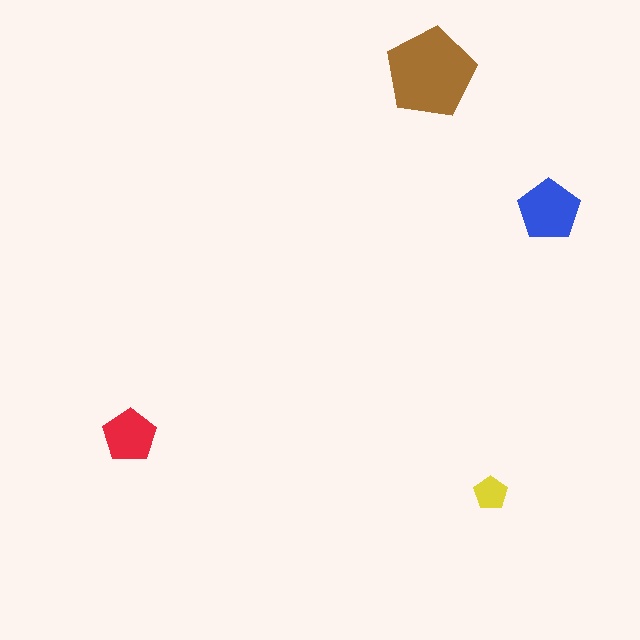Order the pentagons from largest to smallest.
the brown one, the blue one, the red one, the yellow one.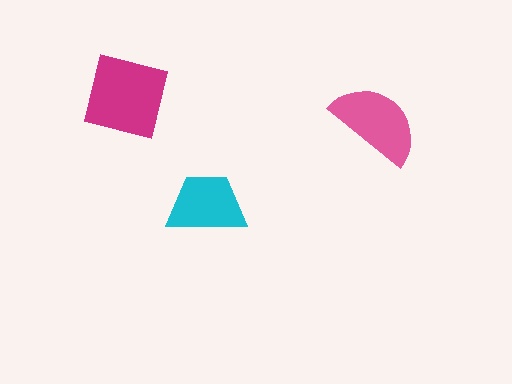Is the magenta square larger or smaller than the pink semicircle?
Larger.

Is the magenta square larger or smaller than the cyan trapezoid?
Larger.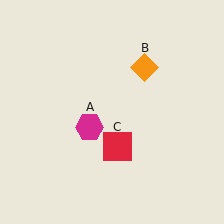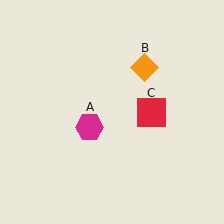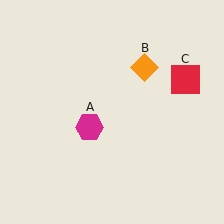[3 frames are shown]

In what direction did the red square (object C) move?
The red square (object C) moved up and to the right.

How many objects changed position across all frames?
1 object changed position: red square (object C).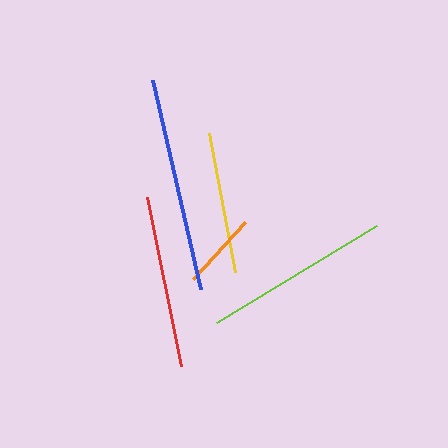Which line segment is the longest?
The blue line is the longest at approximately 214 pixels.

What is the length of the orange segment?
The orange segment is approximately 77 pixels long.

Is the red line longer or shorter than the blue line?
The blue line is longer than the red line.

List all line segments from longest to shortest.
From longest to shortest: blue, lime, red, yellow, orange.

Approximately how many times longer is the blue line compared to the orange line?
The blue line is approximately 2.8 times the length of the orange line.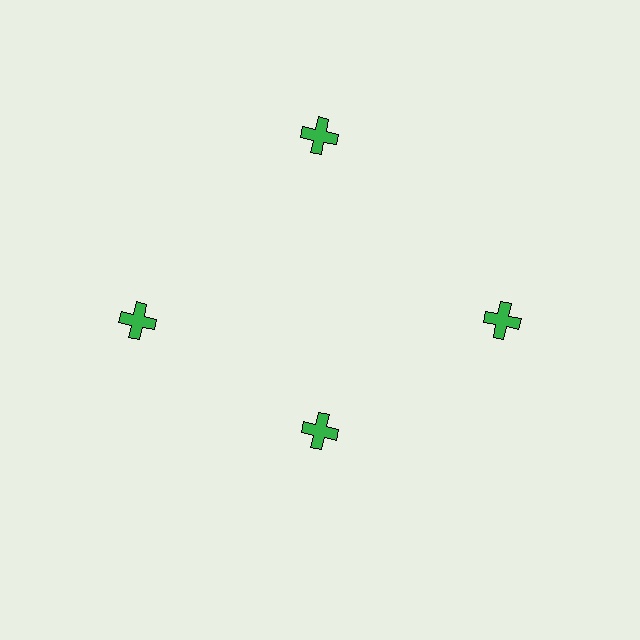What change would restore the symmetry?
The symmetry would be restored by moving it outward, back onto the ring so that all 4 crosses sit at equal angles and equal distance from the center.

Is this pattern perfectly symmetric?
No. The 4 green crosses are arranged in a ring, but one element near the 6 o'clock position is pulled inward toward the center, breaking the 4-fold rotational symmetry.